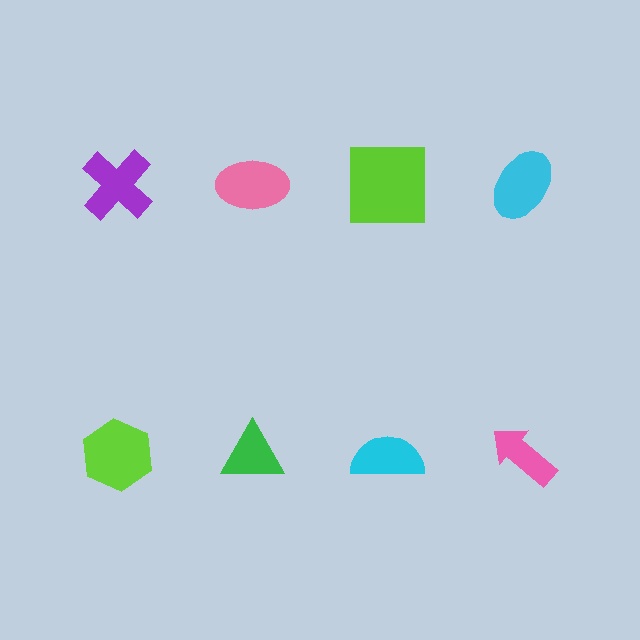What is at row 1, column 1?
A purple cross.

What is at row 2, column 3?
A cyan semicircle.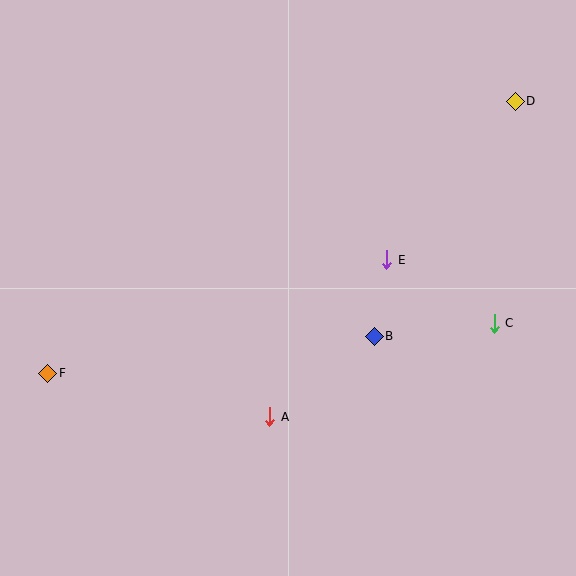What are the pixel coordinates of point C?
Point C is at (494, 323).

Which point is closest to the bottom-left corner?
Point F is closest to the bottom-left corner.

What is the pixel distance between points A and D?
The distance between A and D is 400 pixels.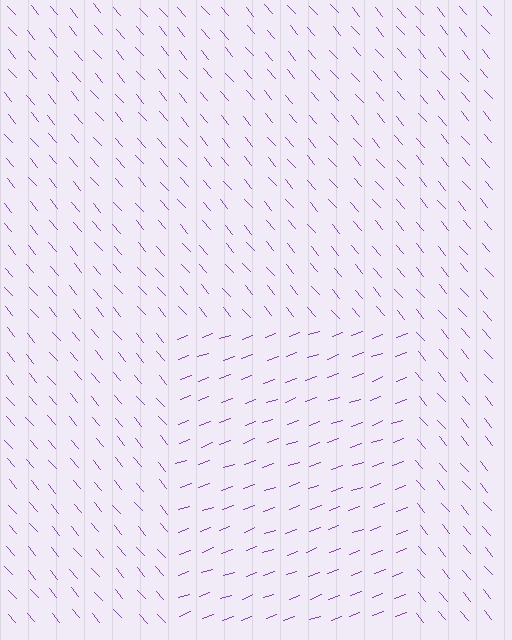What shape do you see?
I see a rectangle.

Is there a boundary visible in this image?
Yes, there is a texture boundary formed by a change in line orientation.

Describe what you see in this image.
The image is filled with small purple line segments. A rectangle region in the image has lines oriented differently from the surrounding lines, creating a visible texture boundary.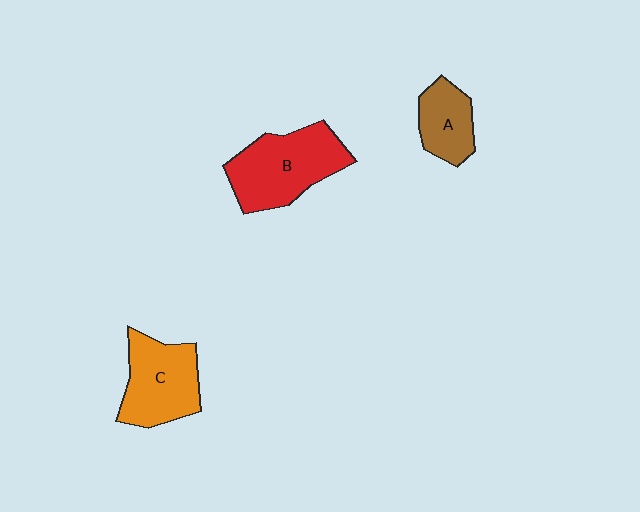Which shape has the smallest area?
Shape A (brown).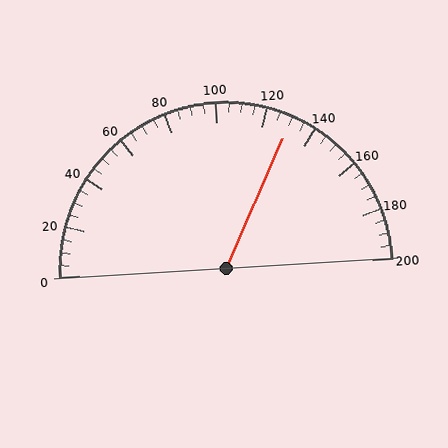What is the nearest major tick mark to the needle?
The nearest major tick mark is 120.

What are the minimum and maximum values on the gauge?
The gauge ranges from 0 to 200.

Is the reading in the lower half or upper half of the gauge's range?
The reading is in the upper half of the range (0 to 200).